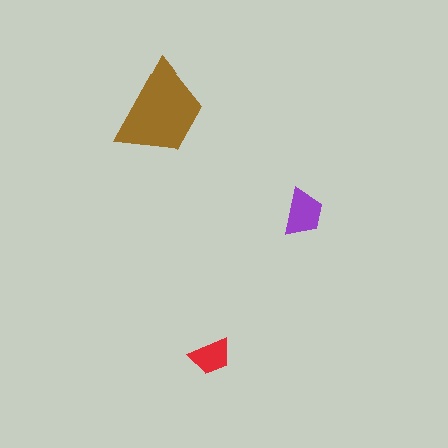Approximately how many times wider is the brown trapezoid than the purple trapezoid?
About 2 times wider.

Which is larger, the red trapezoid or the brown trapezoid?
The brown one.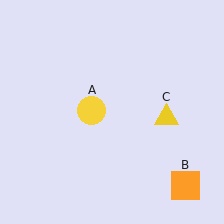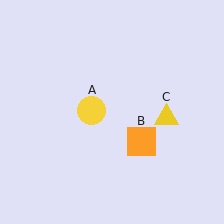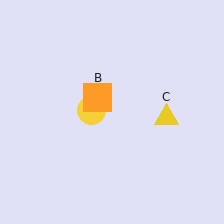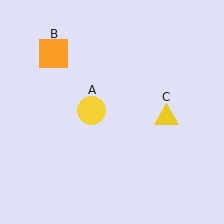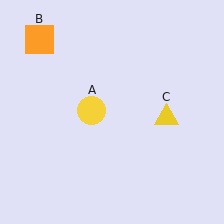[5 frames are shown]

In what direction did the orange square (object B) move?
The orange square (object B) moved up and to the left.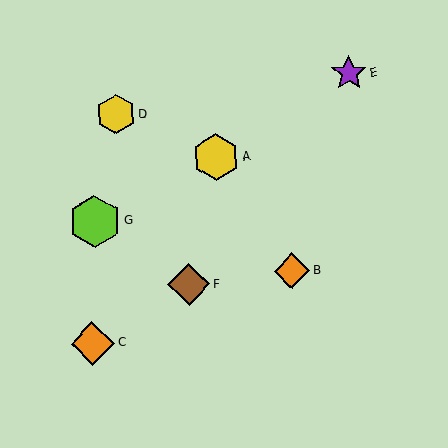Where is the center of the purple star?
The center of the purple star is at (349, 73).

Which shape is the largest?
The lime hexagon (labeled G) is the largest.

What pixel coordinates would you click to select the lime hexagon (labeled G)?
Click at (95, 221) to select the lime hexagon G.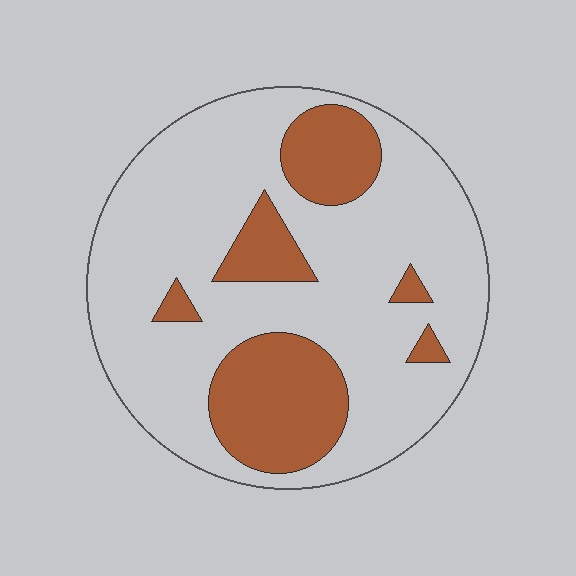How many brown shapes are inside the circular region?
6.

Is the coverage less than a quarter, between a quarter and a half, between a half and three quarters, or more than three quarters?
Less than a quarter.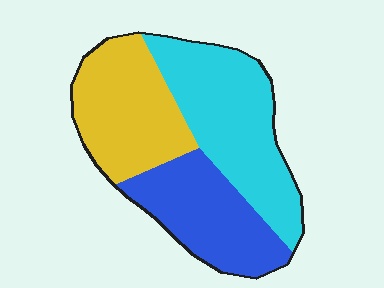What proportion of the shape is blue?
Blue takes up between a sixth and a third of the shape.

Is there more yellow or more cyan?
Cyan.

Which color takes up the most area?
Cyan, at roughly 40%.